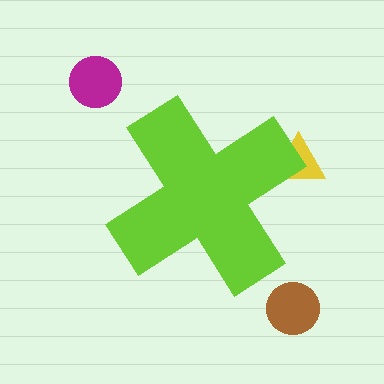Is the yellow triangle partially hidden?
Yes, the yellow triangle is partially hidden behind the lime cross.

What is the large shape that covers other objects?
A lime cross.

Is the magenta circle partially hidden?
No, the magenta circle is fully visible.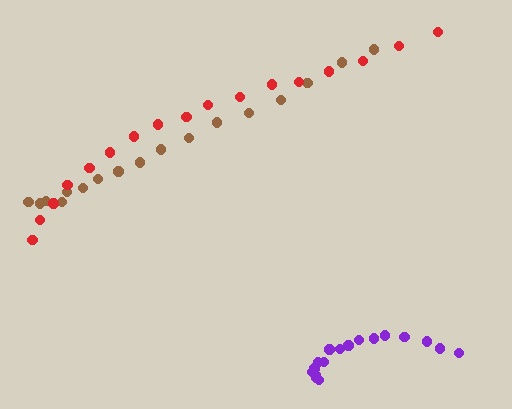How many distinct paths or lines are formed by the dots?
There are 3 distinct paths.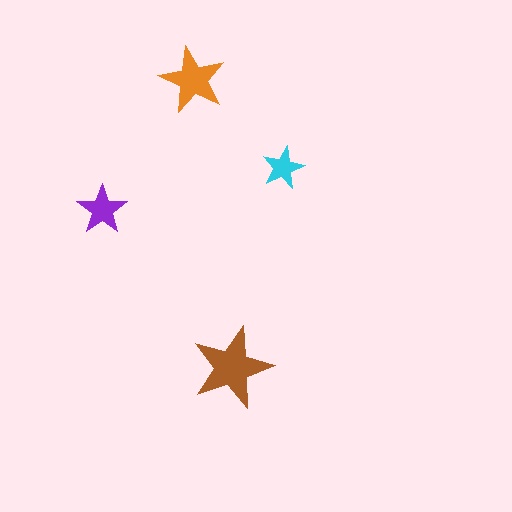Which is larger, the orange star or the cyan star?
The orange one.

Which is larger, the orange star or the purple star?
The orange one.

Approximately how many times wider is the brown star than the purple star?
About 1.5 times wider.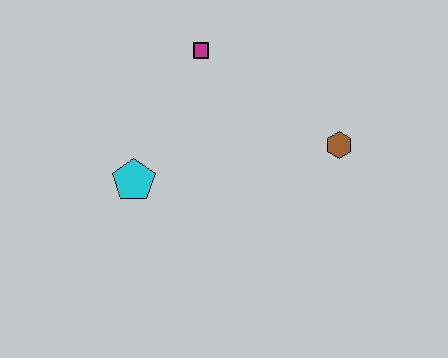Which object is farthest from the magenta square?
The brown hexagon is farthest from the magenta square.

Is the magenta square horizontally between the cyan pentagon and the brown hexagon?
Yes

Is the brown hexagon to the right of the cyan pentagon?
Yes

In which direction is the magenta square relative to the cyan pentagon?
The magenta square is above the cyan pentagon.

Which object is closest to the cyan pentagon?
The magenta square is closest to the cyan pentagon.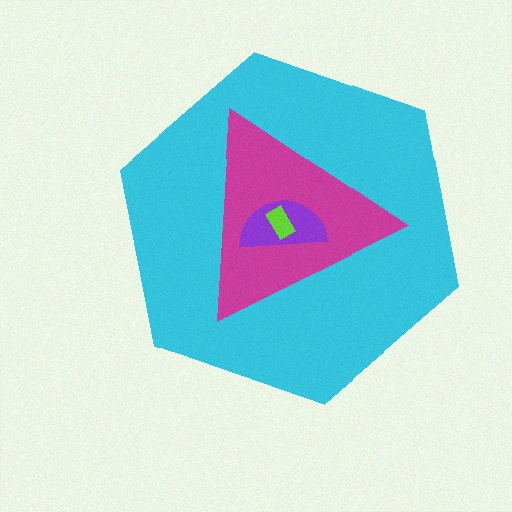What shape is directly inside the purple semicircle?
The lime rectangle.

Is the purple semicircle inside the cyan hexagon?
Yes.